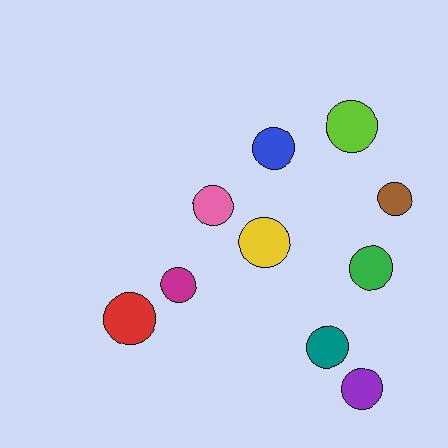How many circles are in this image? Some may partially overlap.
There are 10 circles.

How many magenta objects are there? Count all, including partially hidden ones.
There is 1 magenta object.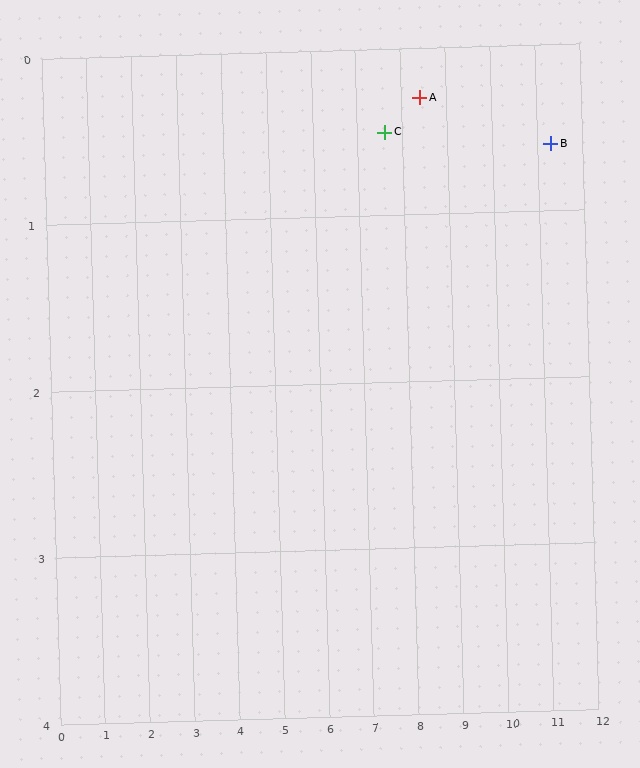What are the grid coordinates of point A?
Point A is at approximately (8.4, 0.3).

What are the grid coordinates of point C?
Point C is at approximately (7.6, 0.5).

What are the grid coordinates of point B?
Point B is at approximately (11.3, 0.6).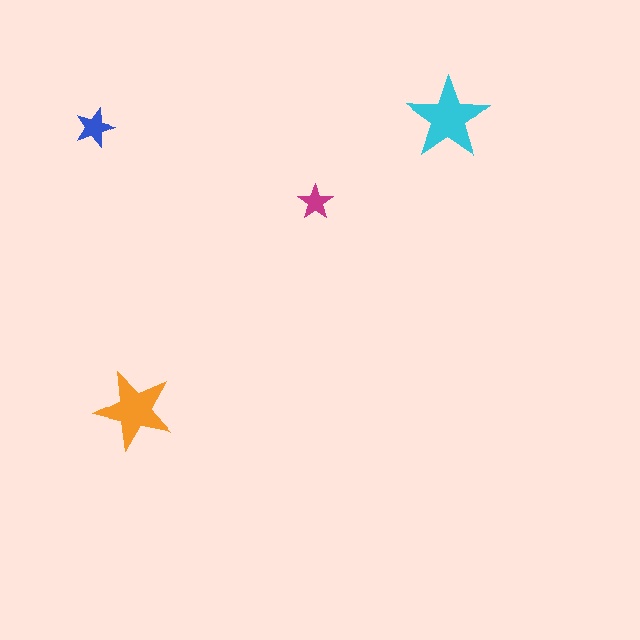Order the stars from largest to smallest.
the cyan one, the orange one, the blue one, the magenta one.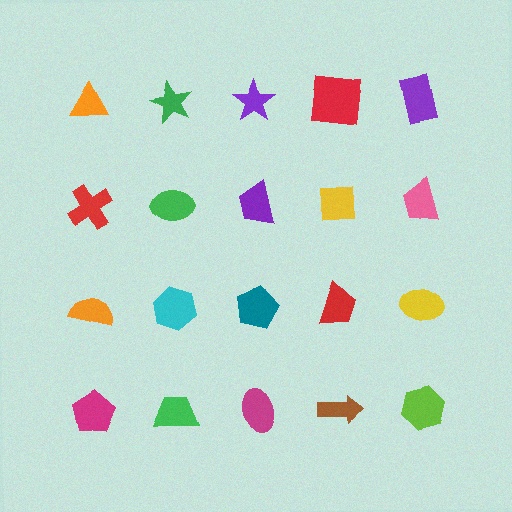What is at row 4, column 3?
A magenta ellipse.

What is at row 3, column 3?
A teal pentagon.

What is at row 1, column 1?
An orange triangle.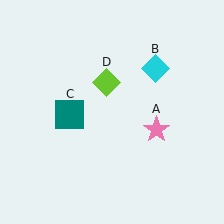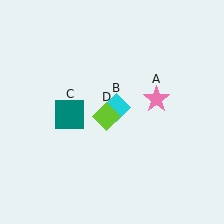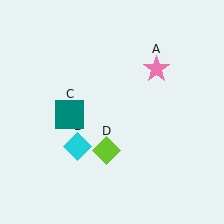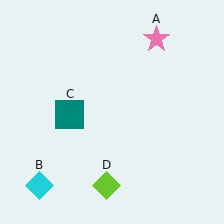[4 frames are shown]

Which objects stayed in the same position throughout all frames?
Teal square (object C) remained stationary.